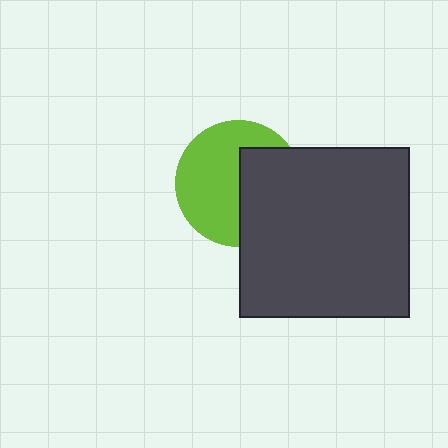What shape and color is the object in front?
The object in front is a dark gray square.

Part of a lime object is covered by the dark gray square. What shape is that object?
It is a circle.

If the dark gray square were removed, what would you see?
You would see the complete lime circle.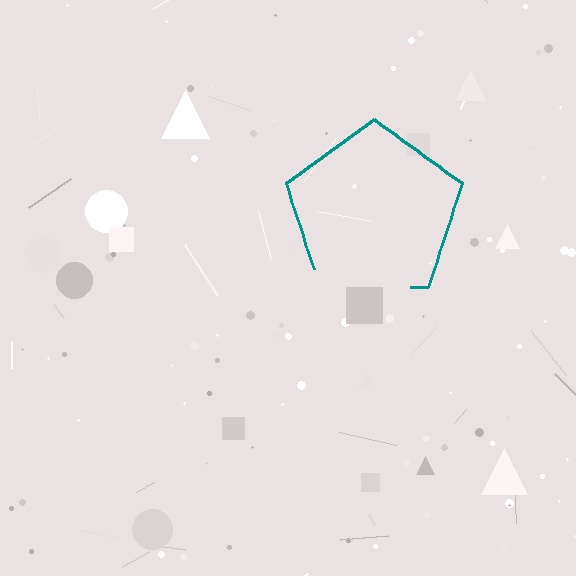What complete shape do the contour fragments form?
The contour fragments form a pentagon.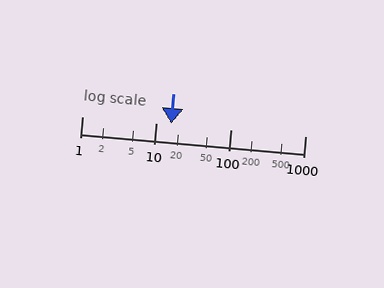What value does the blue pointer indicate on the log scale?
The pointer indicates approximately 16.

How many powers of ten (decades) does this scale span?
The scale spans 3 decades, from 1 to 1000.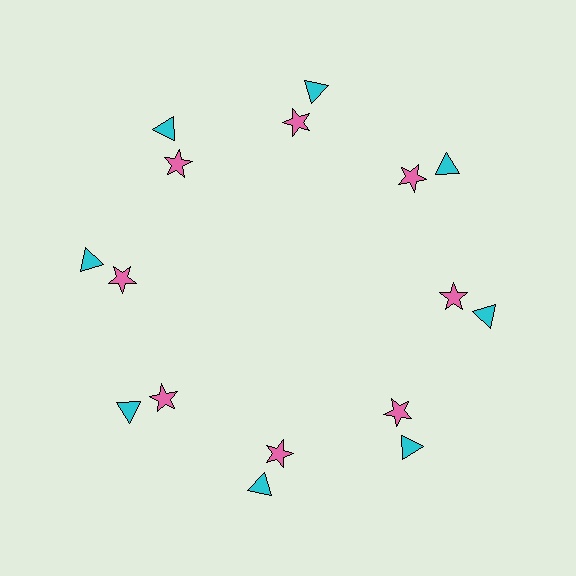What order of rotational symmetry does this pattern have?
This pattern has 8-fold rotational symmetry.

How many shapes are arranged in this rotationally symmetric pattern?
There are 16 shapes, arranged in 8 groups of 2.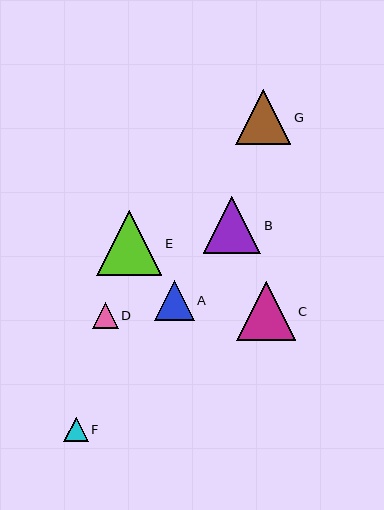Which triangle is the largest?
Triangle E is the largest with a size of approximately 65 pixels.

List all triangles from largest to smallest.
From largest to smallest: E, C, B, G, A, D, F.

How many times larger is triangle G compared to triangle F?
Triangle G is approximately 2.2 times the size of triangle F.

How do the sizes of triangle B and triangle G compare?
Triangle B and triangle G are approximately the same size.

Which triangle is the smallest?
Triangle F is the smallest with a size of approximately 25 pixels.